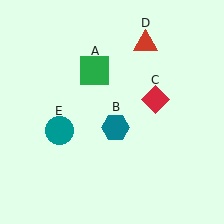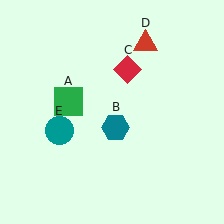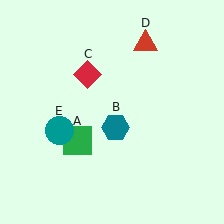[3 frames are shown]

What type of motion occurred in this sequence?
The green square (object A), red diamond (object C) rotated counterclockwise around the center of the scene.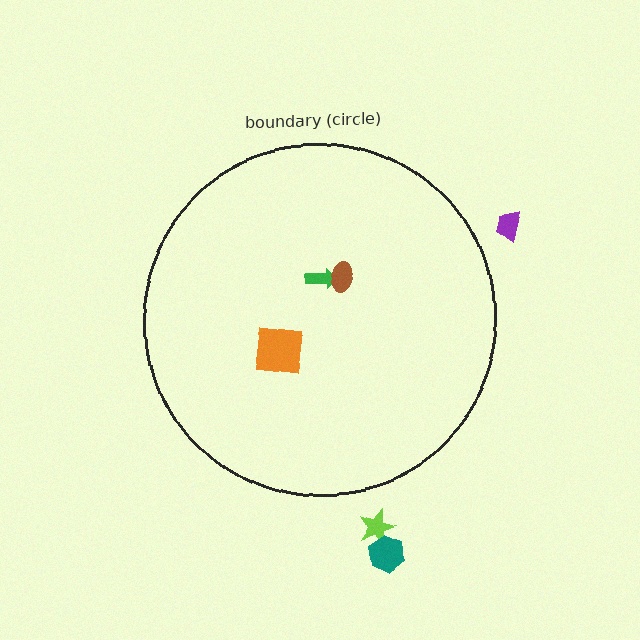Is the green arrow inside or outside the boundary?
Inside.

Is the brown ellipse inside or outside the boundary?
Inside.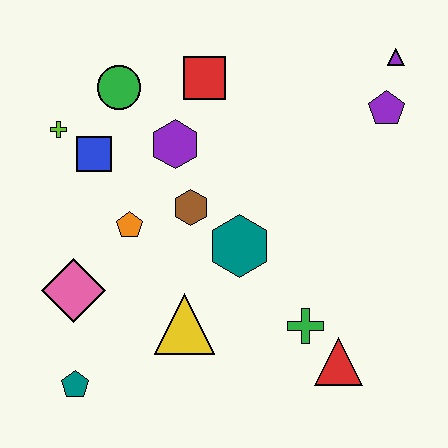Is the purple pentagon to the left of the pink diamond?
No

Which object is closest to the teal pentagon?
The pink diamond is closest to the teal pentagon.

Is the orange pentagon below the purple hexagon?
Yes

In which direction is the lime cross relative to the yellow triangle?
The lime cross is above the yellow triangle.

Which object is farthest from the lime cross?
The red triangle is farthest from the lime cross.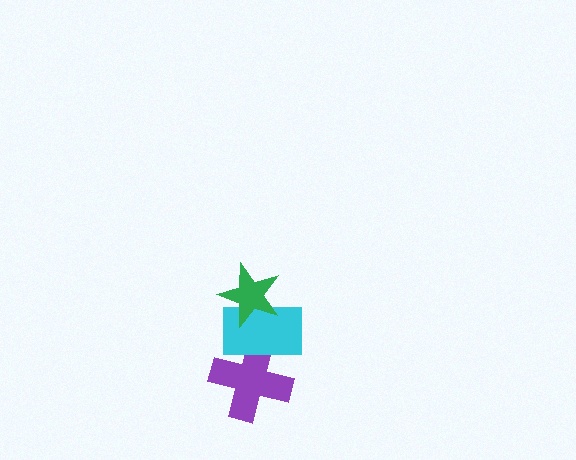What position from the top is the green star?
The green star is 1st from the top.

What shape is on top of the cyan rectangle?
The green star is on top of the cyan rectangle.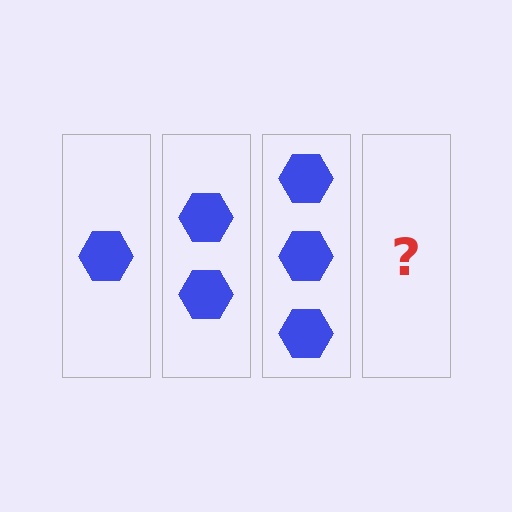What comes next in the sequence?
The next element should be 4 hexagons.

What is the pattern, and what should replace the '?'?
The pattern is that each step adds one more hexagon. The '?' should be 4 hexagons.